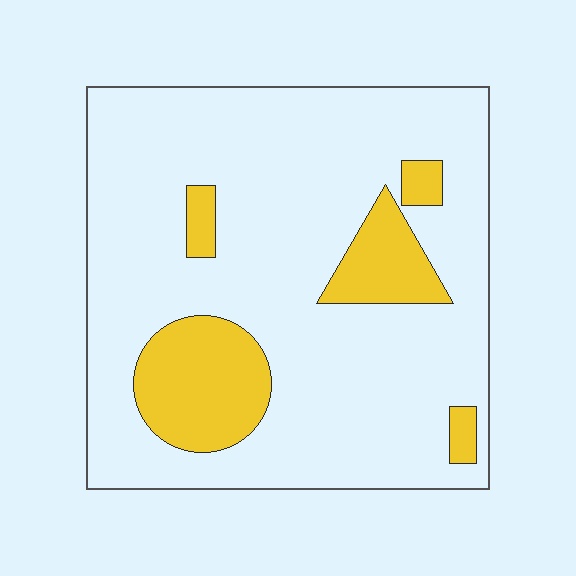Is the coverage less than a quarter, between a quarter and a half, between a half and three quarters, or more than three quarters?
Less than a quarter.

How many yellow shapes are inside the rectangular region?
5.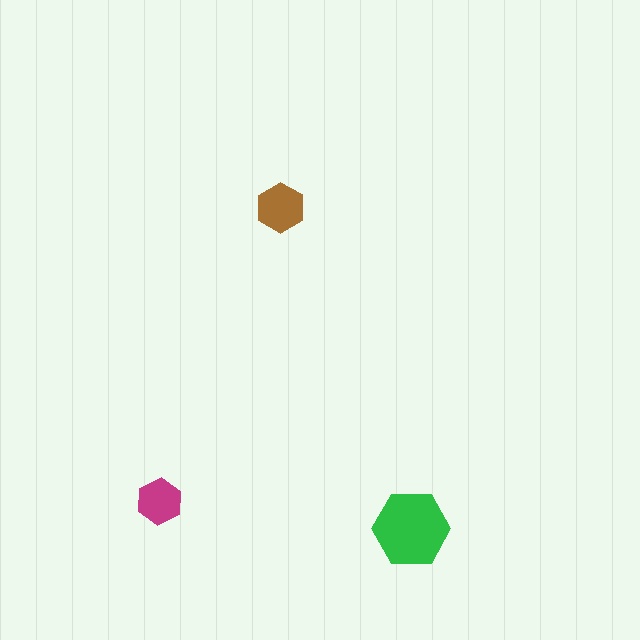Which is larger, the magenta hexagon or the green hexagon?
The green one.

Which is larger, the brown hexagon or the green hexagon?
The green one.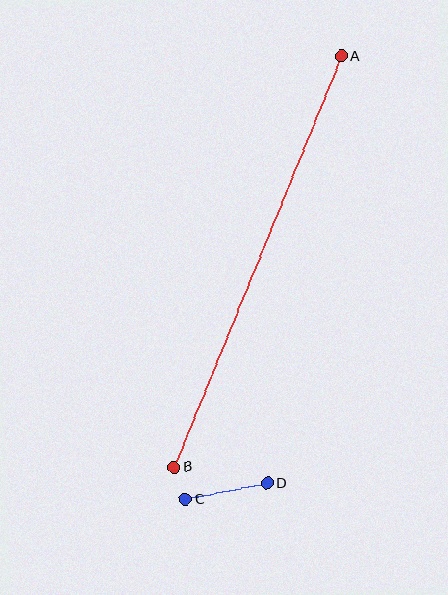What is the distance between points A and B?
The distance is approximately 444 pixels.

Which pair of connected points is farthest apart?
Points A and B are farthest apart.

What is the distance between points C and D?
The distance is approximately 83 pixels.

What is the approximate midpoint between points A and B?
The midpoint is at approximately (258, 262) pixels.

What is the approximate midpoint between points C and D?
The midpoint is at approximately (226, 491) pixels.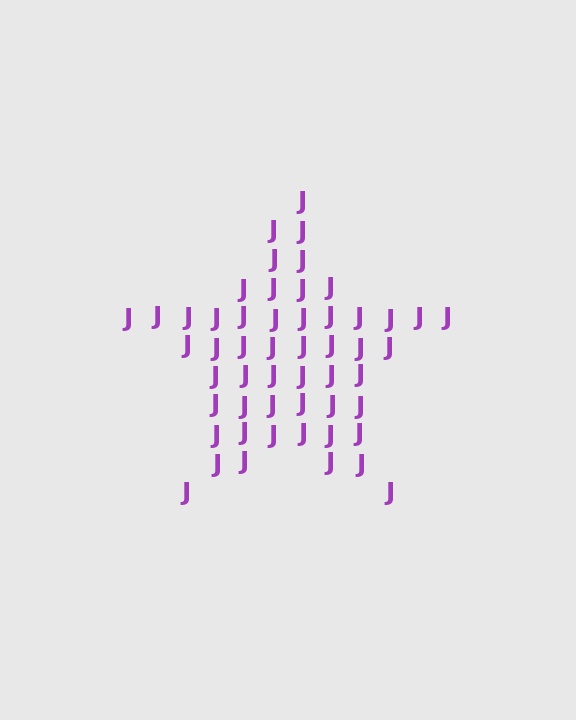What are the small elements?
The small elements are letter J's.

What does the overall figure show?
The overall figure shows a star.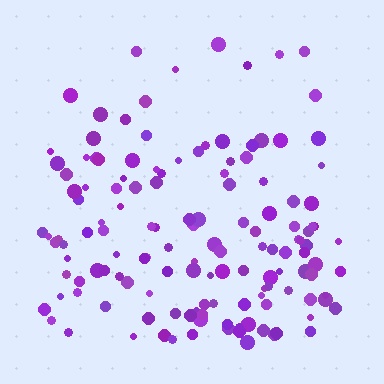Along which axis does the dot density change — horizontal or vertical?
Vertical.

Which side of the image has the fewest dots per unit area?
The top.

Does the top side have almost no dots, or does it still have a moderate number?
Still a moderate number, just noticeably fewer than the bottom.